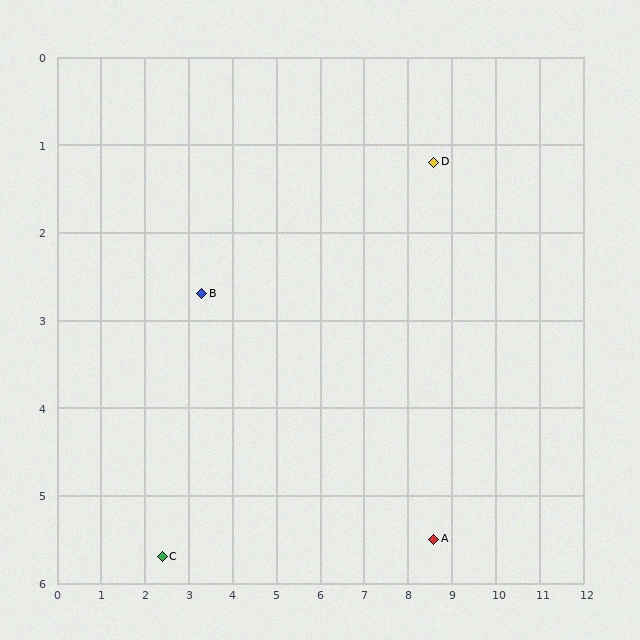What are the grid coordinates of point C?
Point C is at approximately (2.4, 5.7).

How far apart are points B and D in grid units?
Points B and D are about 5.5 grid units apart.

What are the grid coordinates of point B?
Point B is at approximately (3.3, 2.7).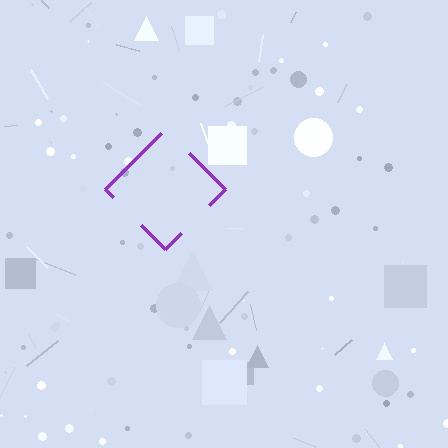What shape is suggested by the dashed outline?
The dashed outline suggests a diamond.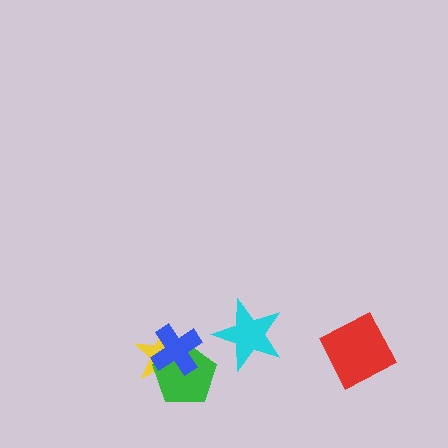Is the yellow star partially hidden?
Yes, it is partially covered by another shape.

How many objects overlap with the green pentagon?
2 objects overlap with the green pentagon.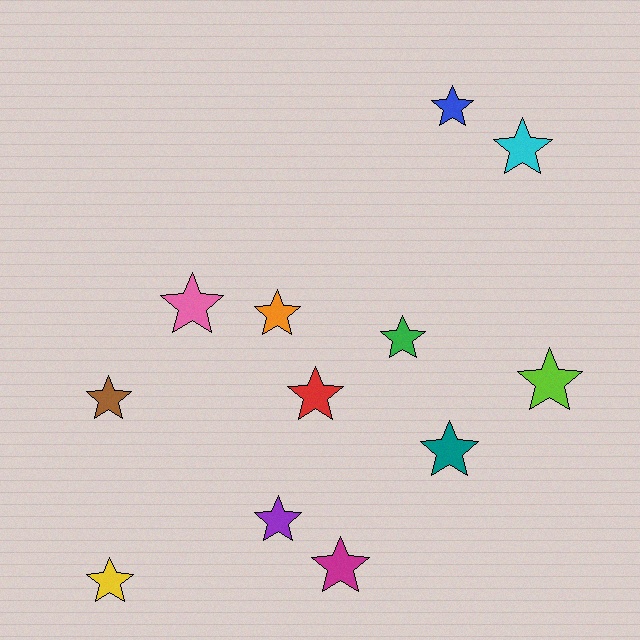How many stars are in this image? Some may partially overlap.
There are 12 stars.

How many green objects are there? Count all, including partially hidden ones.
There is 1 green object.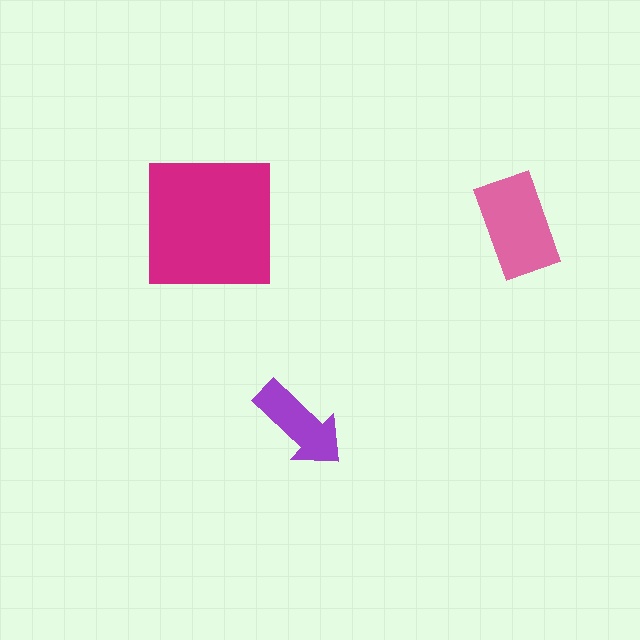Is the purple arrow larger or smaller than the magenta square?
Smaller.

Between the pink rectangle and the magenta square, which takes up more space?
The magenta square.